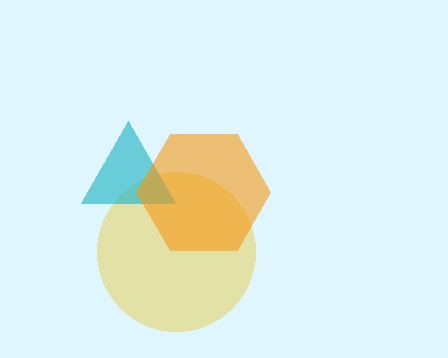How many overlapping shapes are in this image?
There are 3 overlapping shapes in the image.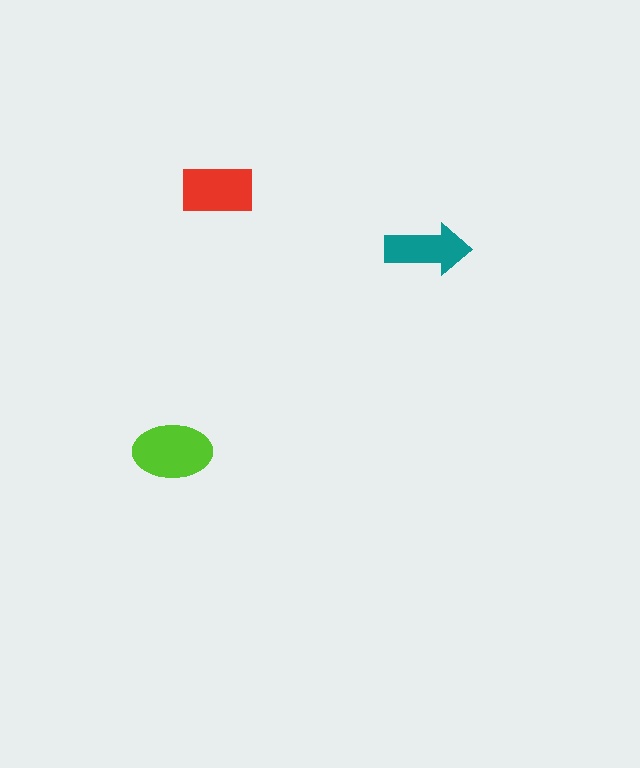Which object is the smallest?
The teal arrow.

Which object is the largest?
The lime ellipse.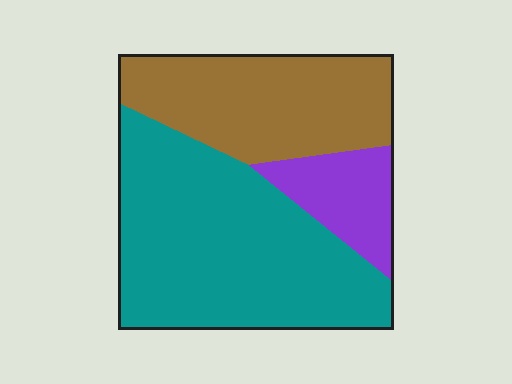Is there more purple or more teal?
Teal.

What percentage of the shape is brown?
Brown covers 33% of the shape.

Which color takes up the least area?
Purple, at roughly 15%.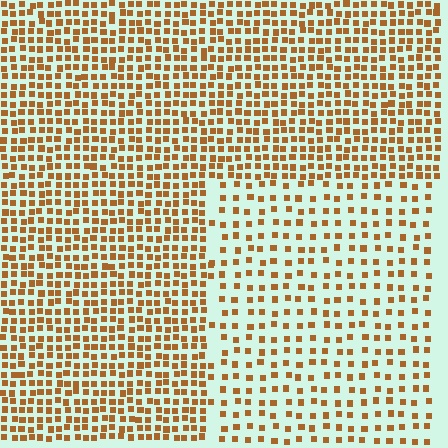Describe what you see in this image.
The image contains small brown elements arranged at two different densities. A rectangle-shaped region is visible where the elements are less densely packed than the surrounding area.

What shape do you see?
I see a rectangle.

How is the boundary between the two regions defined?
The boundary is defined by a change in element density (approximately 2.0x ratio). All elements are the same color, size, and shape.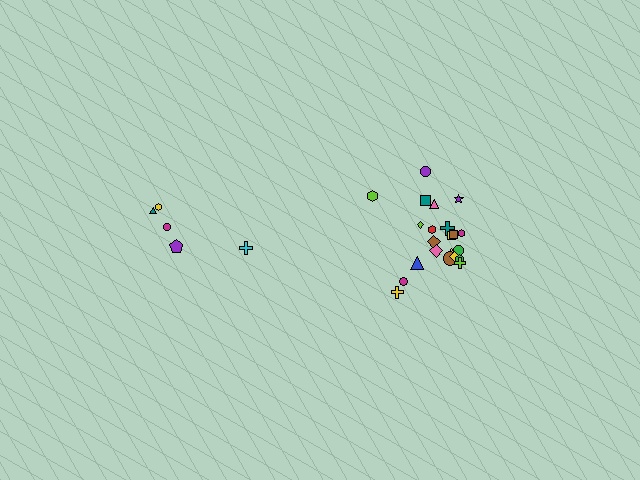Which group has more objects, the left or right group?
The right group.